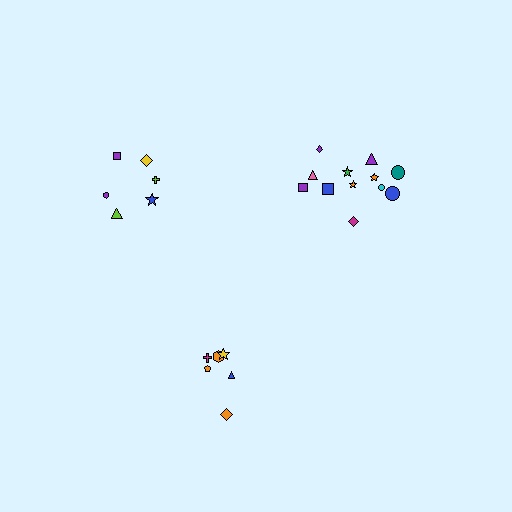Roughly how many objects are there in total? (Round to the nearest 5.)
Roughly 25 objects in total.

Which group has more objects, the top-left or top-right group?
The top-right group.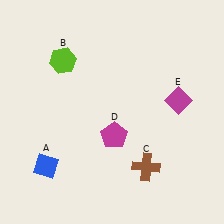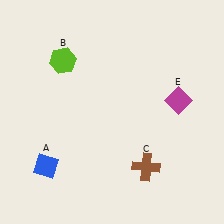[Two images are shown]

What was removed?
The magenta pentagon (D) was removed in Image 2.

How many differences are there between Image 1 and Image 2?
There is 1 difference between the two images.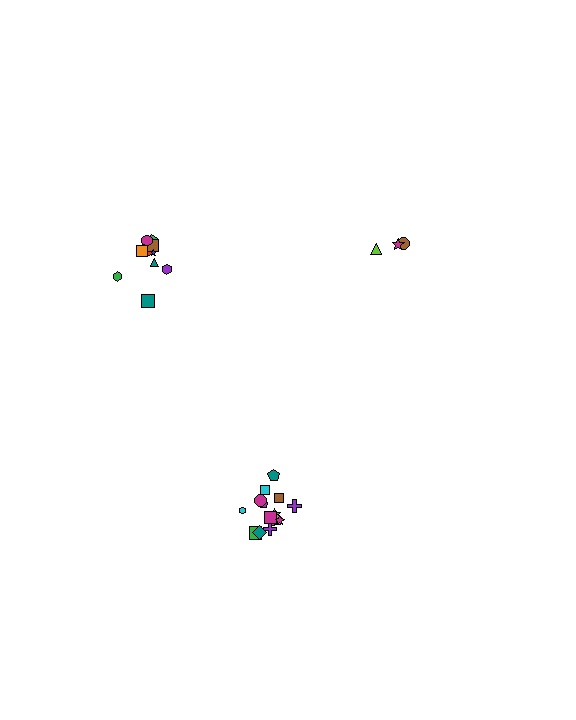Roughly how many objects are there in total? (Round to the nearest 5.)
Roughly 30 objects in total.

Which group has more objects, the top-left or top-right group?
The top-left group.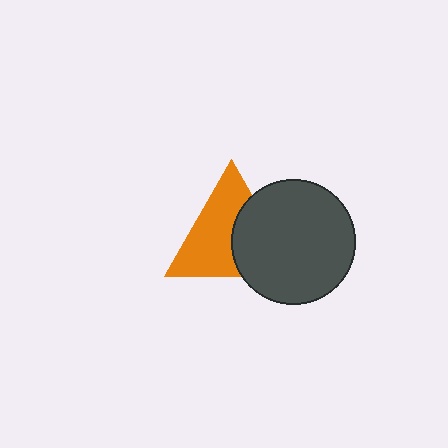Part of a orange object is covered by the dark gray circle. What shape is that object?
It is a triangle.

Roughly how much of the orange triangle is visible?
About half of it is visible (roughly 59%).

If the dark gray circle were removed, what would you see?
You would see the complete orange triangle.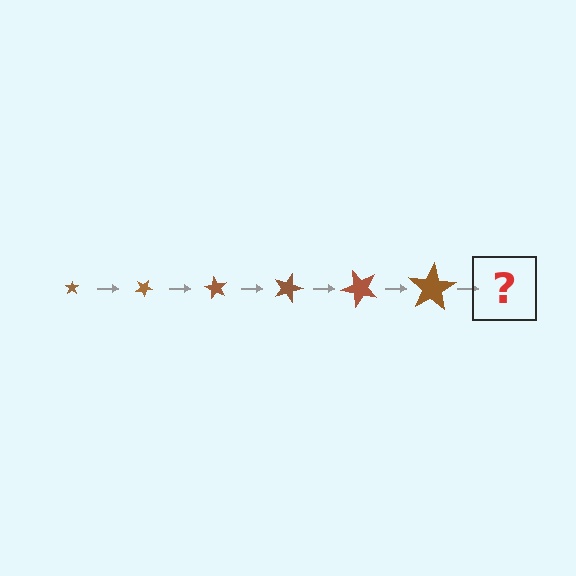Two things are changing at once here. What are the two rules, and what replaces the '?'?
The two rules are that the star grows larger each step and it rotates 30 degrees each step. The '?' should be a star, larger than the previous one and rotated 180 degrees from the start.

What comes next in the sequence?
The next element should be a star, larger than the previous one and rotated 180 degrees from the start.